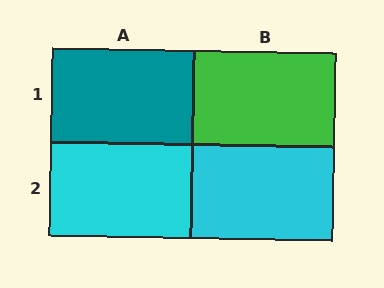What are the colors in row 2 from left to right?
Cyan, cyan.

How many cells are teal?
1 cell is teal.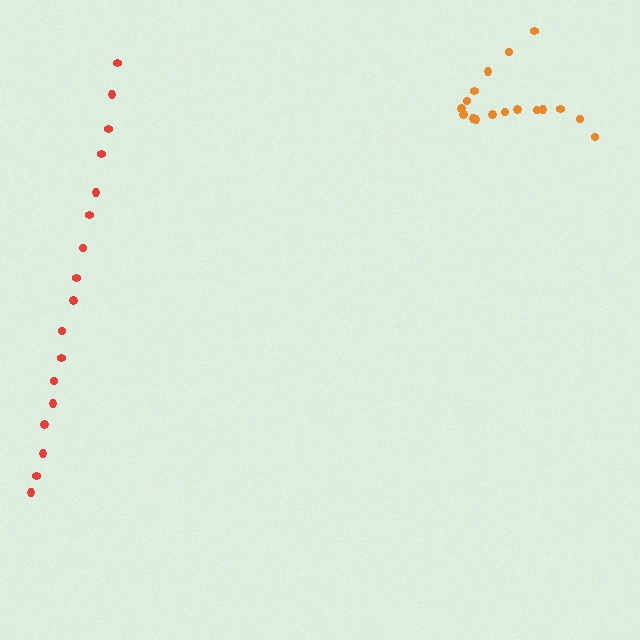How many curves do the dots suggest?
There are 2 distinct paths.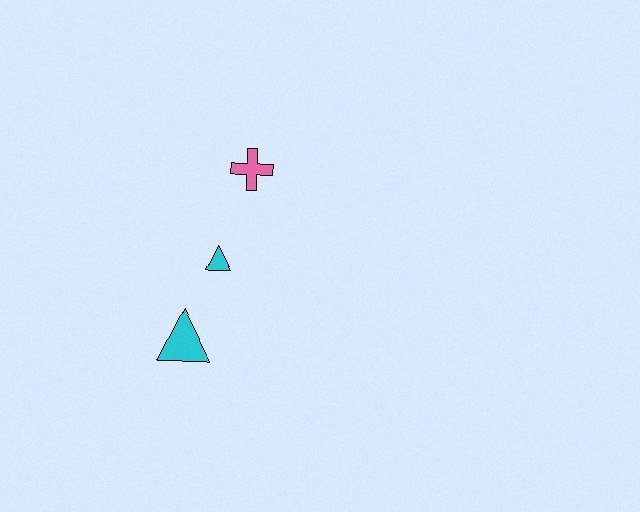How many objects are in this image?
There are 3 objects.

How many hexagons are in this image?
There are no hexagons.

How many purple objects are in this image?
There are no purple objects.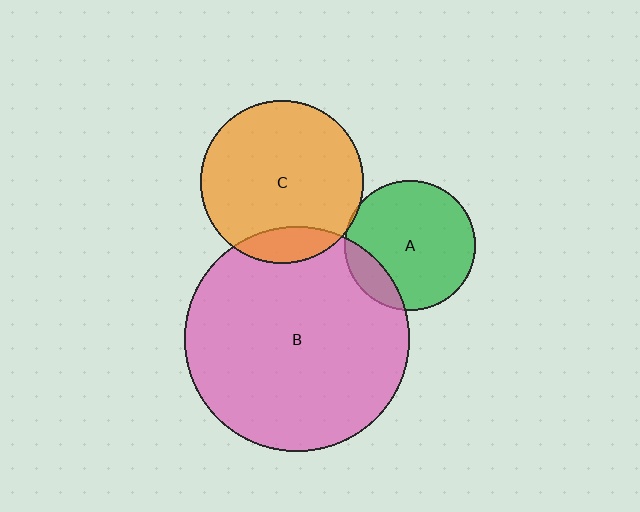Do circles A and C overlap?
Yes.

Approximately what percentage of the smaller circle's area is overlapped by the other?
Approximately 5%.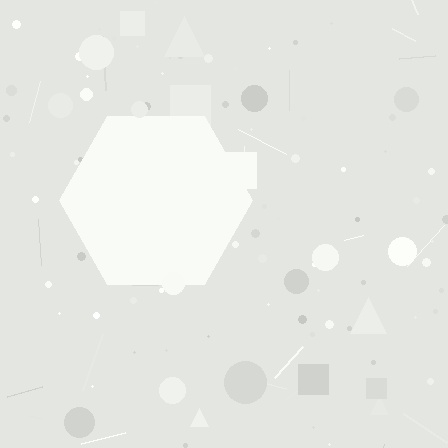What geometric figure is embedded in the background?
A hexagon is embedded in the background.